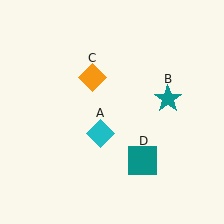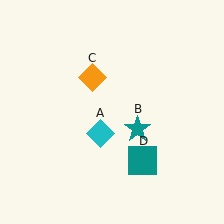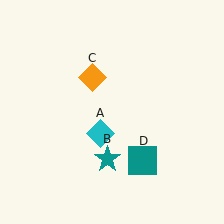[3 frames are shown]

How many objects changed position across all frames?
1 object changed position: teal star (object B).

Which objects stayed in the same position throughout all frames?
Cyan diamond (object A) and orange diamond (object C) and teal square (object D) remained stationary.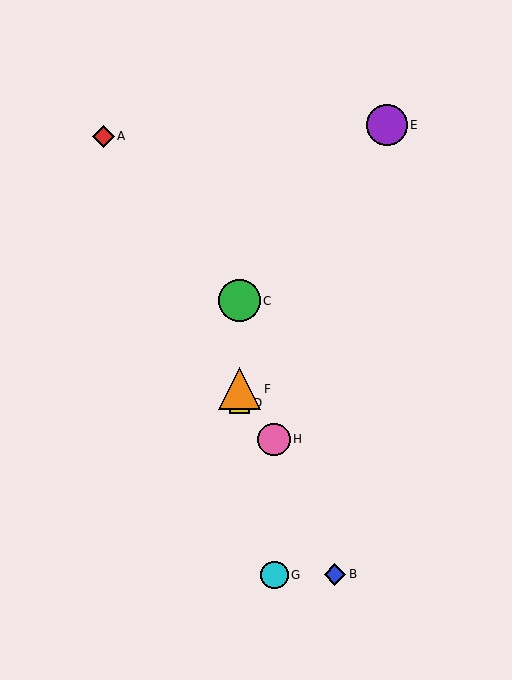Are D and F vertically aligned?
Yes, both are at x≈239.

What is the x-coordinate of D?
Object D is at x≈239.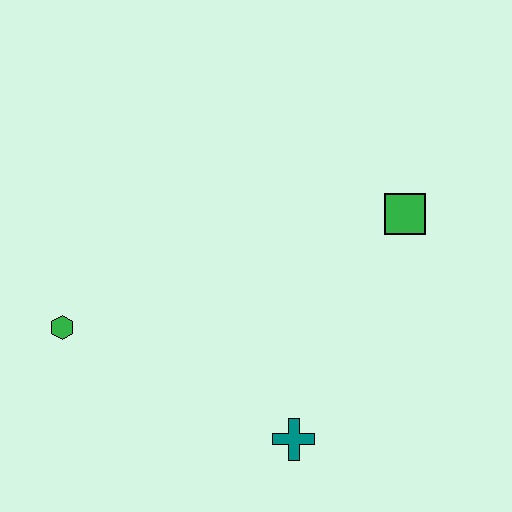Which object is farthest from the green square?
The green hexagon is farthest from the green square.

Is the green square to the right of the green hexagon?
Yes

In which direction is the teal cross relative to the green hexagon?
The teal cross is to the right of the green hexagon.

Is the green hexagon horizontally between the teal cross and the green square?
No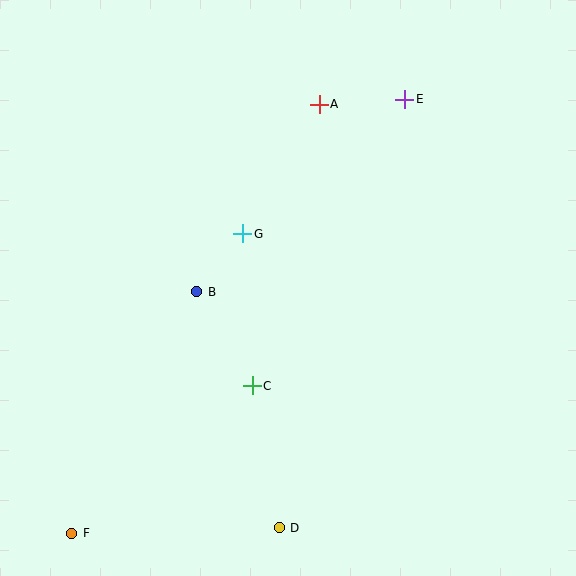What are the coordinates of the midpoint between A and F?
The midpoint between A and F is at (195, 319).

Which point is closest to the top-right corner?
Point E is closest to the top-right corner.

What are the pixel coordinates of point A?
Point A is at (319, 104).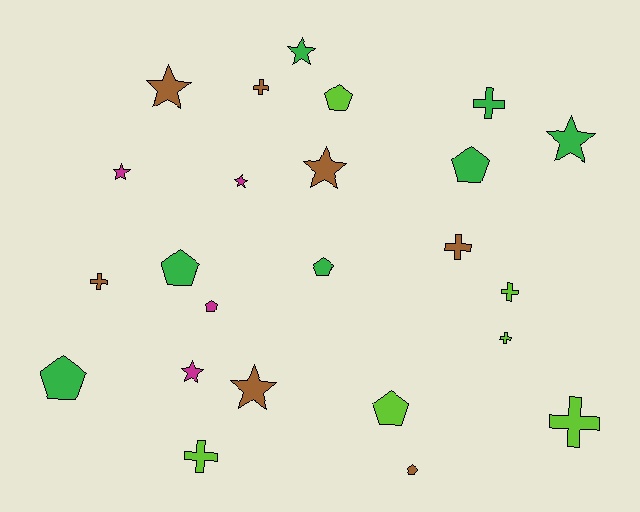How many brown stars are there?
There are 3 brown stars.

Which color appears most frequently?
Brown, with 7 objects.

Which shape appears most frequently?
Star, with 8 objects.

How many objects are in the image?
There are 24 objects.